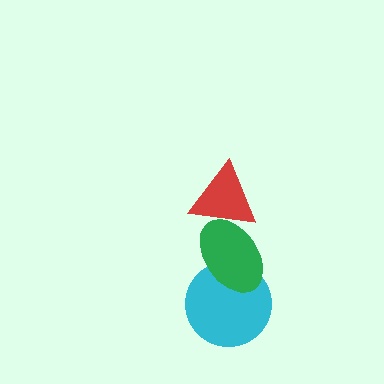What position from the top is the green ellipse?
The green ellipse is 2nd from the top.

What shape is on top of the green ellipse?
The red triangle is on top of the green ellipse.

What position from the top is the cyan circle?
The cyan circle is 3rd from the top.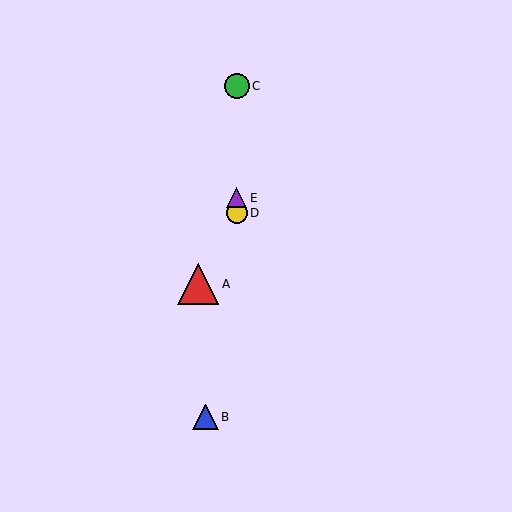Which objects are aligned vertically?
Objects C, D, E are aligned vertically.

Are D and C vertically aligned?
Yes, both are at x≈237.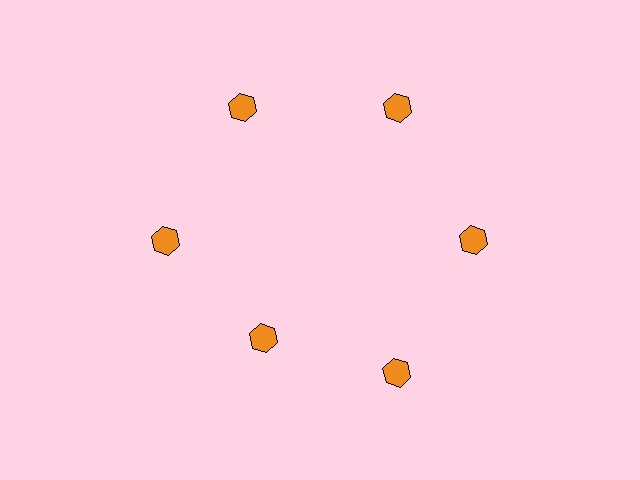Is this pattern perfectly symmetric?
No. The 6 orange hexagons are arranged in a ring, but one element near the 7 o'clock position is pulled inward toward the center, breaking the 6-fold rotational symmetry.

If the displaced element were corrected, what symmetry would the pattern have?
It would have 6-fold rotational symmetry — the pattern would map onto itself every 60 degrees.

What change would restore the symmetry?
The symmetry would be restored by moving it outward, back onto the ring so that all 6 hexagons sit at equal angles and equal distance from the center.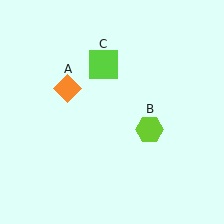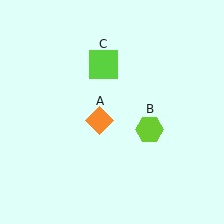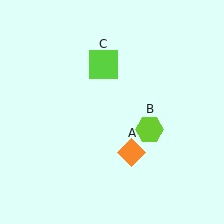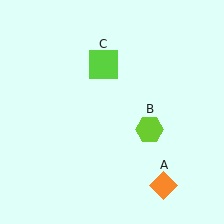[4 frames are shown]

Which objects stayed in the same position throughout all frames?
Lime hexagon (object B) and lime square (object C) remained stationary.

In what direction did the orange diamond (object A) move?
The orange diamond (object A) moved down and to the right.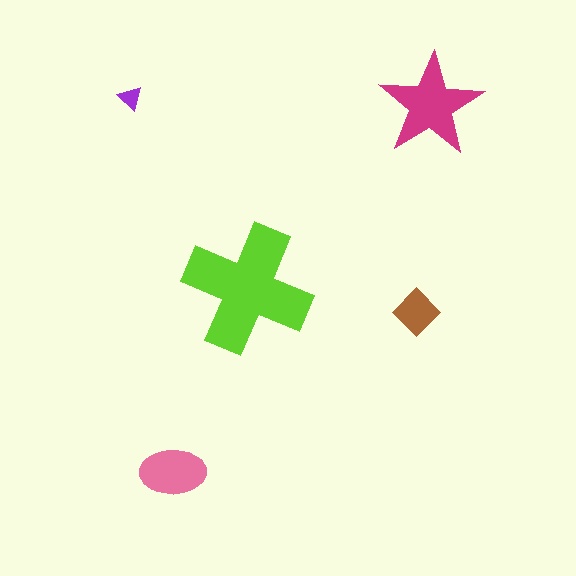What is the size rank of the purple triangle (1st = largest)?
5th.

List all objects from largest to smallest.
The lime cross, the magenta star, the pink ellipse, the brown diamond, the purple triangle.